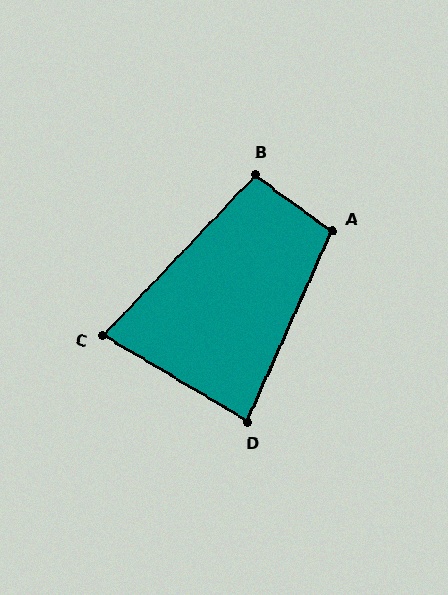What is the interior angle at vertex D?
Approximately 83 degrees (acute).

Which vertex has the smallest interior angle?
C, at approximately 77 degrees.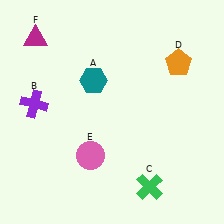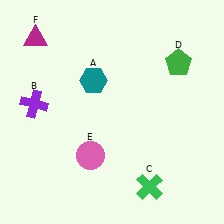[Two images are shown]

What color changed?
The pentagon (D) changed from orange in Image 1 to green in Image 2.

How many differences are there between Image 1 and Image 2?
There is 1 difference between the two images.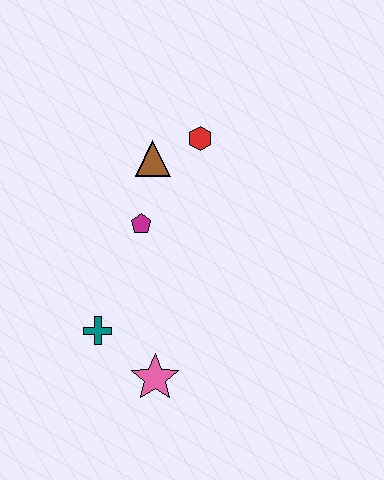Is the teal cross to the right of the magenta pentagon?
No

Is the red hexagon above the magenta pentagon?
Yes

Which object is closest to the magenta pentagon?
The brown triangle is closest to the magenta pentagon.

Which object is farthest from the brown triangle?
The pink star is farthest from the brown triangle.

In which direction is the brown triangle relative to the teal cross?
The brown triangle is above the teal cross.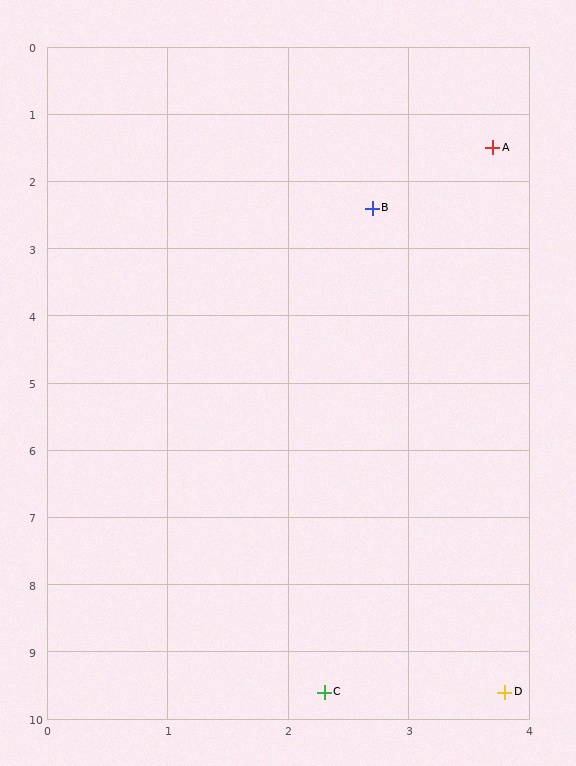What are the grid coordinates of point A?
Point A is at approximately (3.7, 1.5).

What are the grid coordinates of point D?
Point D is at approximately (3.8, 9.6).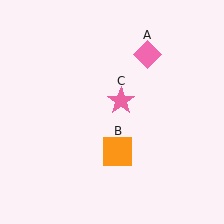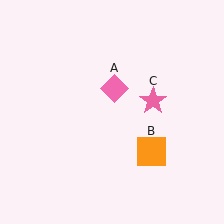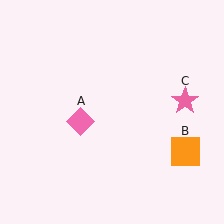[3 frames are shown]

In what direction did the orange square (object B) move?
The orange square (object B) moved right.